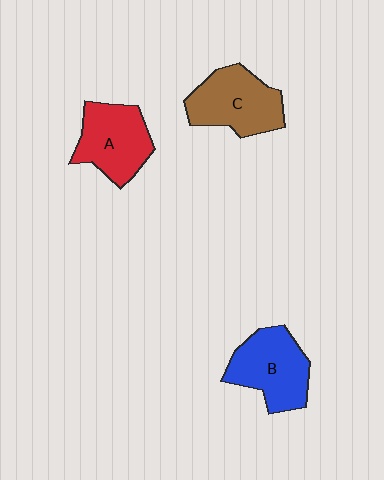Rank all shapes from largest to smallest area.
From largest to smallest: C (brown), B (blue), A (red).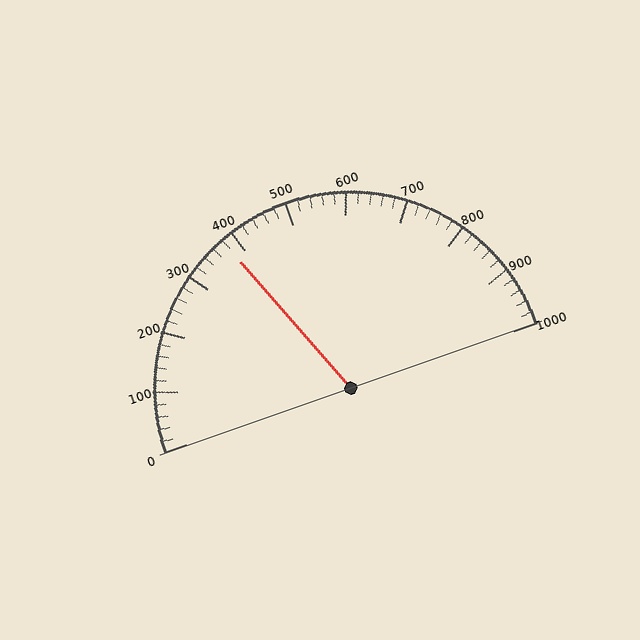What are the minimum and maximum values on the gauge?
The gauge ranges from 0 to 1000.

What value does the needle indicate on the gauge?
The needle indicates approximately 380.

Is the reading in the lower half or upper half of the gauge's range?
The reading is in the lower half of the range (0 to 1000).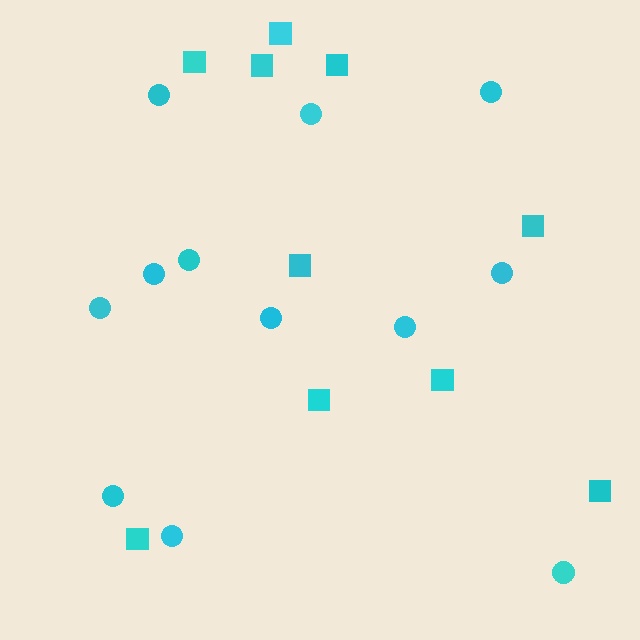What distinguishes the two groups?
There are 2 groups: one group of circles (12) and one group of squares (10).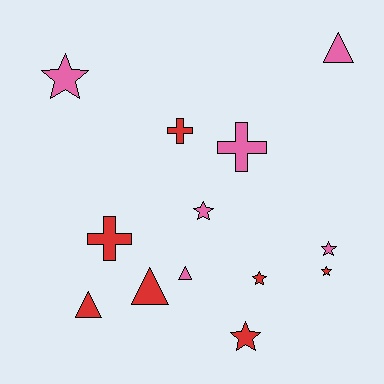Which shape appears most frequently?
Star, with 6 objects.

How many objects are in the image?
There are 13 objects.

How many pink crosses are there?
There is 1 pink cross.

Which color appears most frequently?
Red, with 7 objects.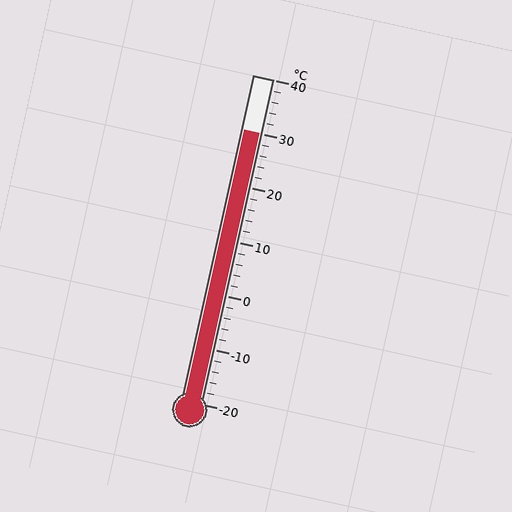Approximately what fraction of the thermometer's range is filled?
The thermometer is filled to approximately 85% of its range.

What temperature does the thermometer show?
The thermometer shows approximately 30°C.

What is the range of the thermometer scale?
The thermometer scale ranges from -20°C to 40°C.